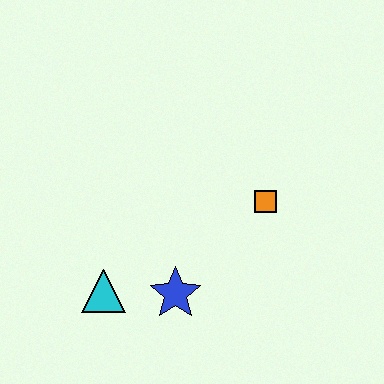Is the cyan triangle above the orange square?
No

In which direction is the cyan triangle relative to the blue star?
The cyan triangle is to the left of the blue star.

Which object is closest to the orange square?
The blue star is closest to the orange square.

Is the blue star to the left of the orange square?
Yes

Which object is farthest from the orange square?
The cyan triangle is farthest from the orange square.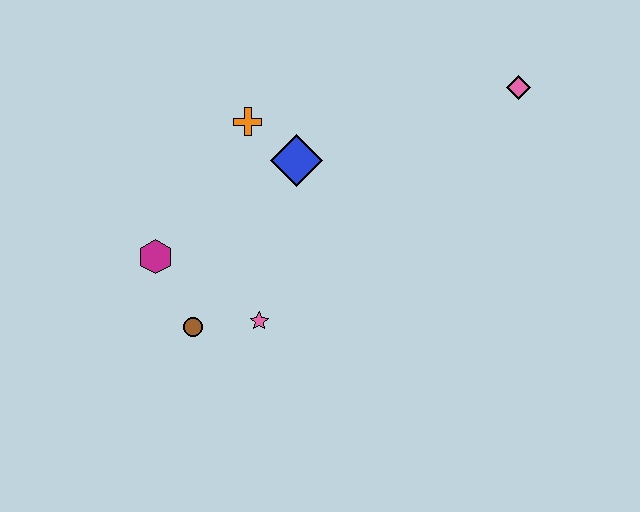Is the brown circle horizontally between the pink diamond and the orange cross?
No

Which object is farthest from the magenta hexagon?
The pink diamond is farthest from the magenta hexagon.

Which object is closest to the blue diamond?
The orange cross is closest to the blue diamond.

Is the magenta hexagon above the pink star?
Yes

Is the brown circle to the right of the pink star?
No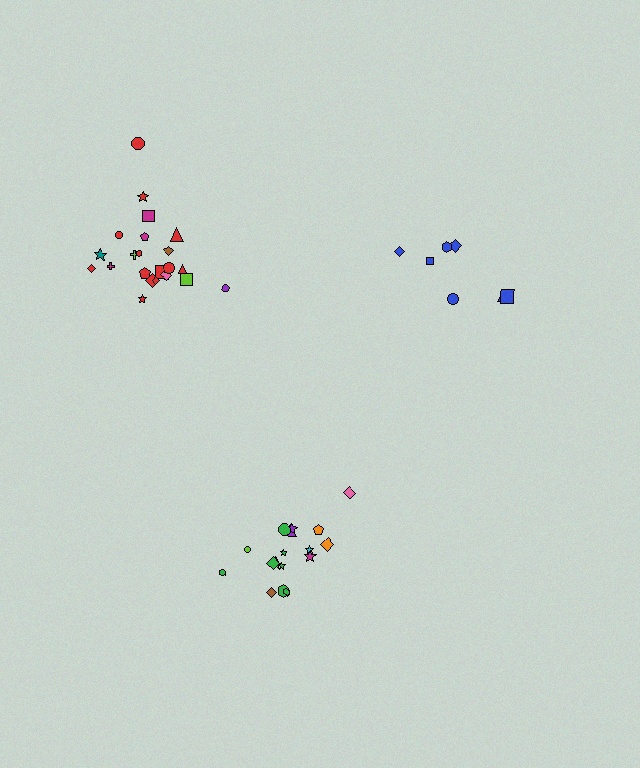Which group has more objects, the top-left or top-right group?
The top-left group.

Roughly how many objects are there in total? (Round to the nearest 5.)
Roughly 45 objects in total.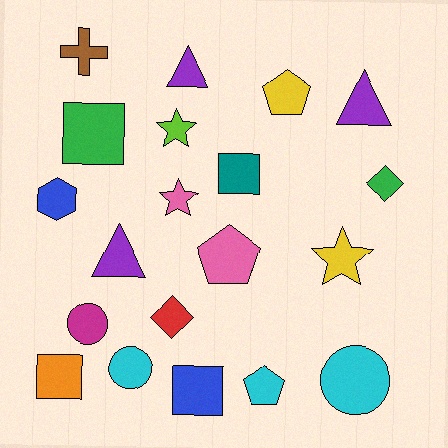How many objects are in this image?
There are 20 objects.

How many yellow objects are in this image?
There are 2 yellow objects.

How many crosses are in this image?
There is 1 cross.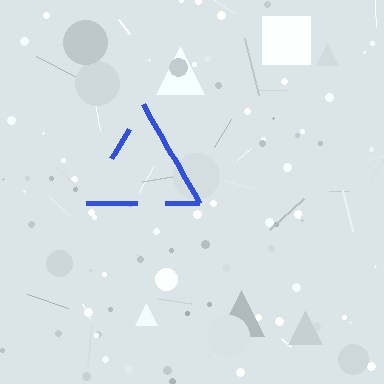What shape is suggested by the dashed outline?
The dashed outline suggests a triangle.